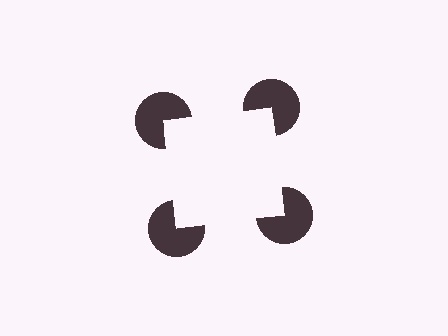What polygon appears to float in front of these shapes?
An illusory square — its edges are inferred from the aligned wedge cuts in the pac-man discs, not physically drawn.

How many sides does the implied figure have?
4 sides.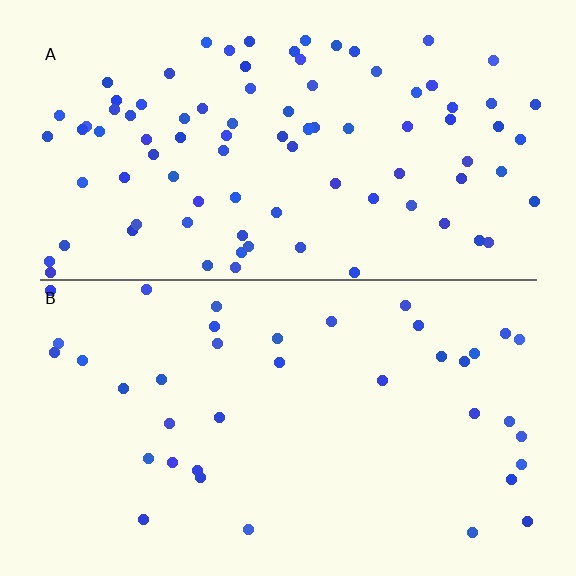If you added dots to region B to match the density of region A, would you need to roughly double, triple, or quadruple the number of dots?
Approximately double.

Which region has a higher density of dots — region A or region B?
A (the top).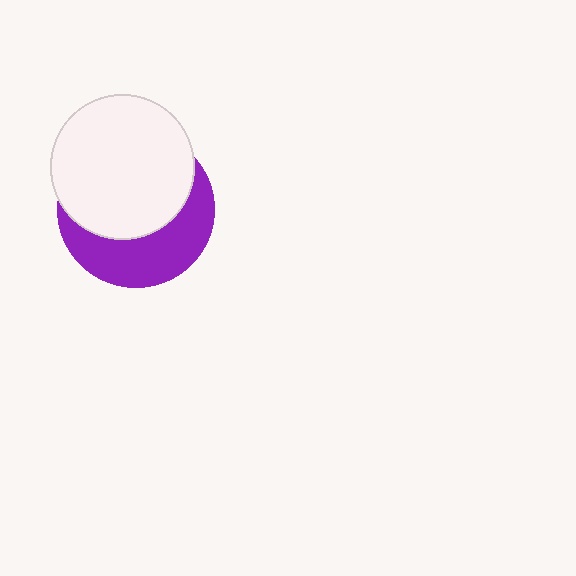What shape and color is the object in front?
The object in front is a white circle.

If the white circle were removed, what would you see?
You would see the complete purple circle.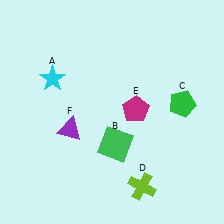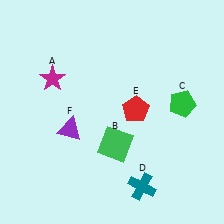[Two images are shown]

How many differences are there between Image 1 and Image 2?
There are 3 differences between the two images.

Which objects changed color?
A changed from cyan to magenta. D changed from lime to teal. E changed from magenta to red.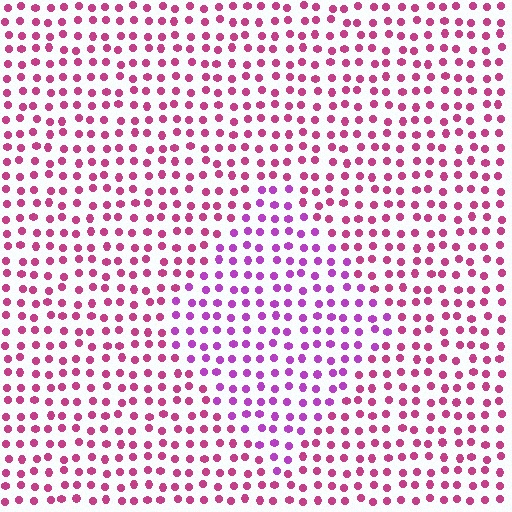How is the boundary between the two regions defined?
The boundary is defined purely by a slight shift in hue (about 33 degrees). Spacing, size, and orientation are identical on both sides.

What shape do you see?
I see a diamond.